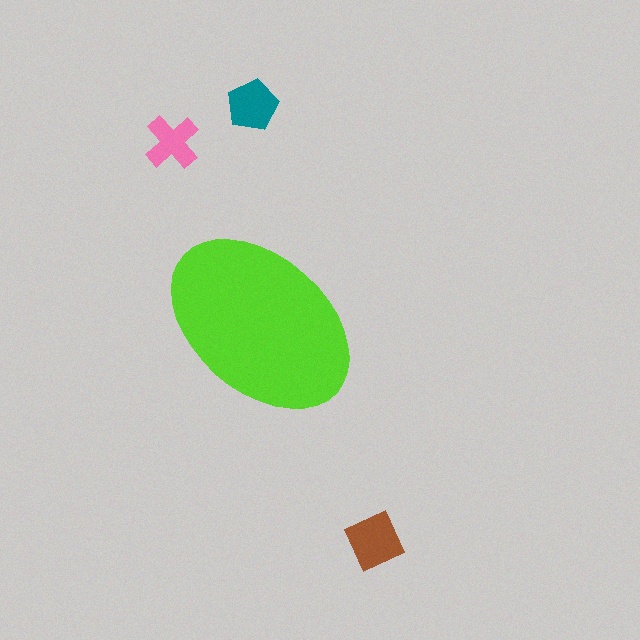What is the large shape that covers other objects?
A lime ellipse.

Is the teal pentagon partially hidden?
No, the teal pentagon is fully visible.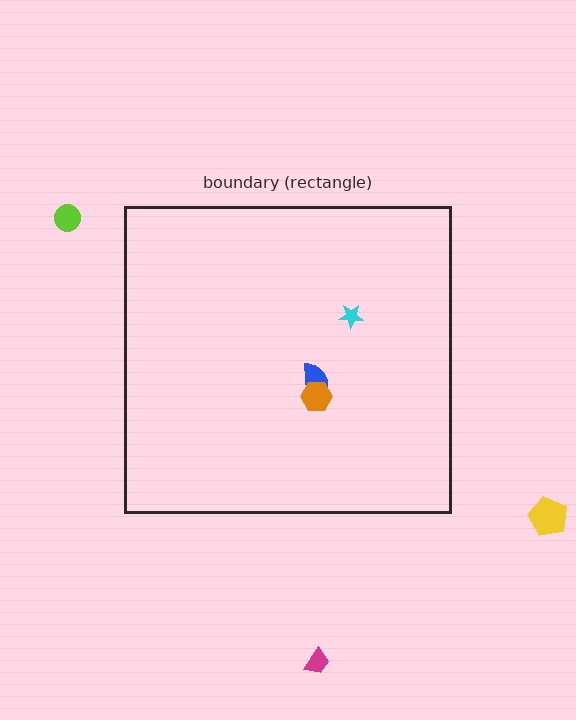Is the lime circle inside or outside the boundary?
Outside.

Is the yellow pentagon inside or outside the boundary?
Outside.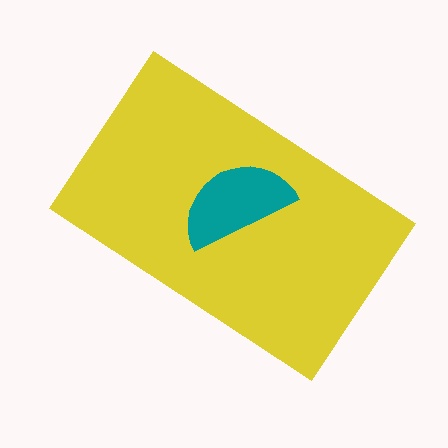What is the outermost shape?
The yellow rectangle.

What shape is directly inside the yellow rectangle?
The teal semicircle.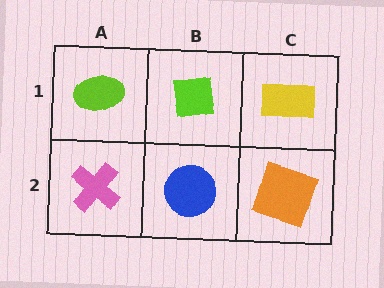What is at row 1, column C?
A yellow rectangle.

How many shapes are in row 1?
3 shapes.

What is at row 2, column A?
A pink cross.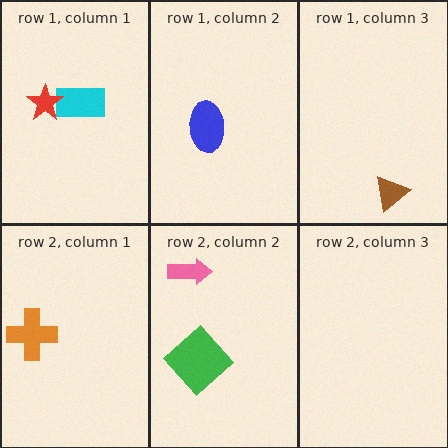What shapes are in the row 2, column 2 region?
The pink arrow, the green diamond.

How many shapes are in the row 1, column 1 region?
2.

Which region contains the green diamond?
The row 2, column 2 region.